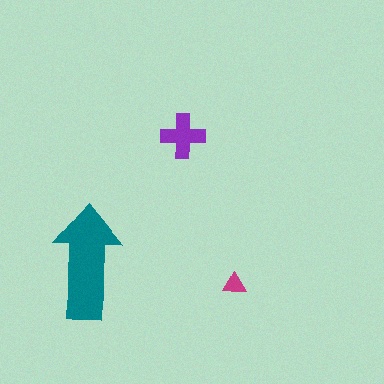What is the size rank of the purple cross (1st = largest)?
2nd.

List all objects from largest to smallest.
The teal arrow, the purple cross, the magenta triangle.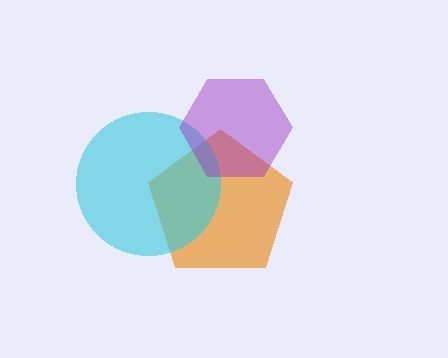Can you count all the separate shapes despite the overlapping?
Yes, there are 3 separate shapes.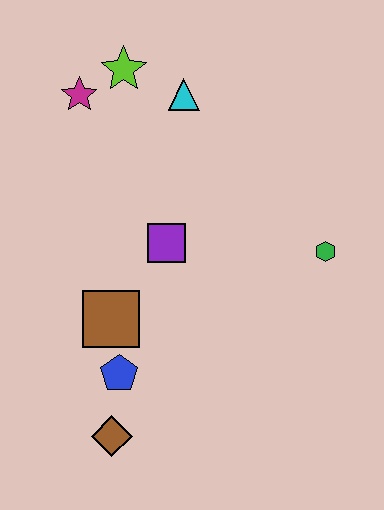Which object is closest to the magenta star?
The lime star is closest to the magenta star.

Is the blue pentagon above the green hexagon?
No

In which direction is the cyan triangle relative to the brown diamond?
The cyan triangle is above the brown diamond.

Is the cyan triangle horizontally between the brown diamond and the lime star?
No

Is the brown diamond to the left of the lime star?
Yes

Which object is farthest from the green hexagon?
The magenta star is farthest from the green hexagon.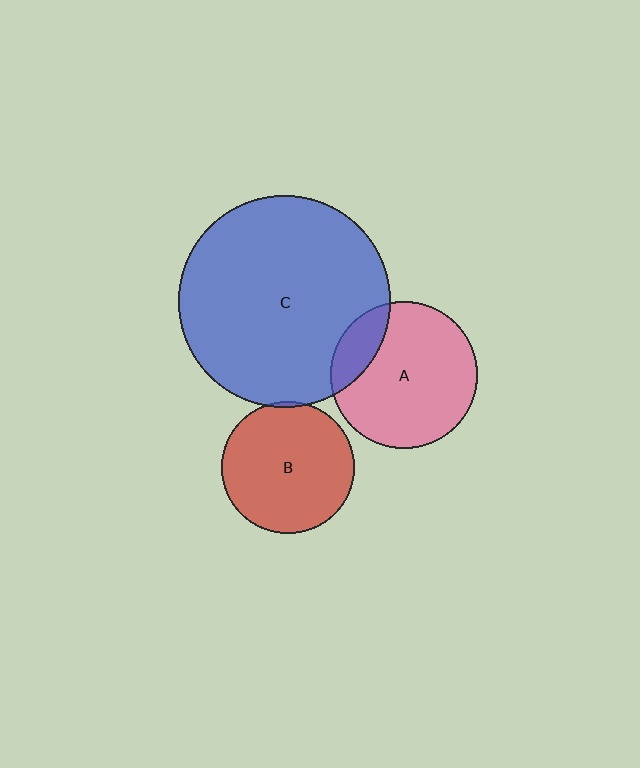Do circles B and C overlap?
Yes.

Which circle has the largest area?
Circle C (blue).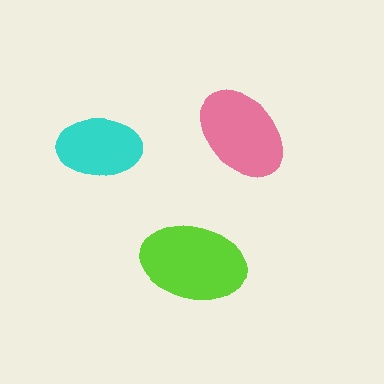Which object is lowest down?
The lime ellipse is bottommost.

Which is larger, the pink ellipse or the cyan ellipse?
The pink one.